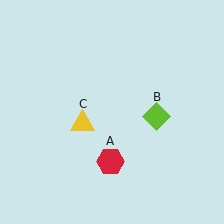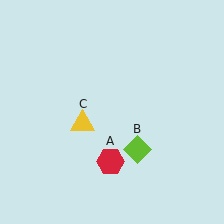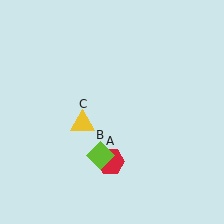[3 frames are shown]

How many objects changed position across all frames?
1 object changed position: lime diamond (object B).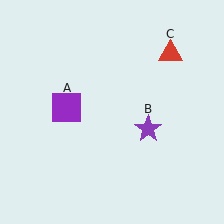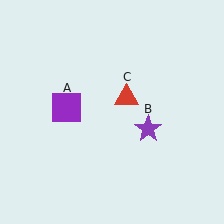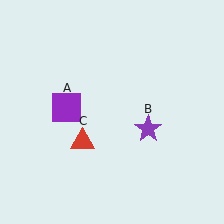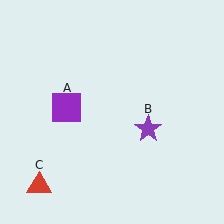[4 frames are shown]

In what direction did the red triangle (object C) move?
The red triangle (object C) moved down and to the left.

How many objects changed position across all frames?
1 object changed position: red triangle (object C).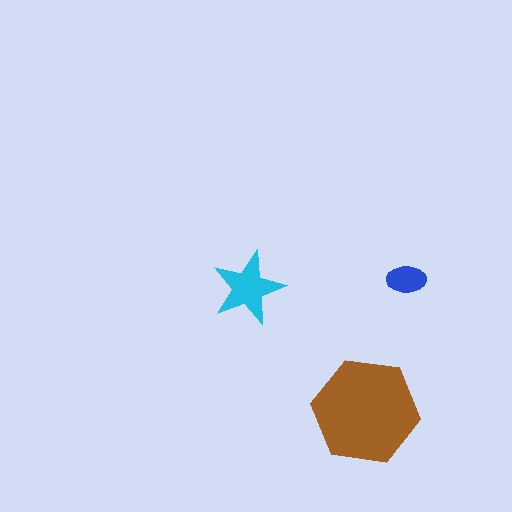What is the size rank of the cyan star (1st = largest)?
2nd.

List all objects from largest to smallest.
The brown hexagon, the cyan star, the blue ellipse.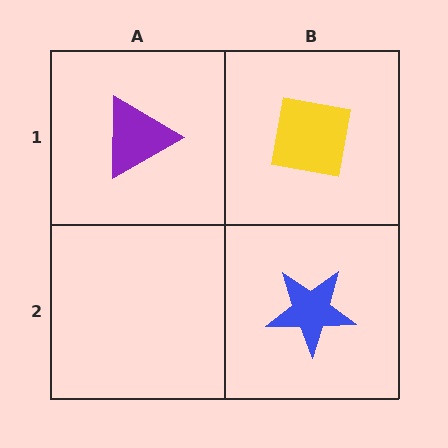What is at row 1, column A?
A purple triangle.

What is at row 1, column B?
A yellow square.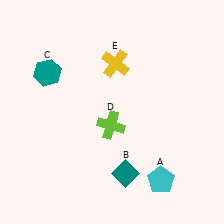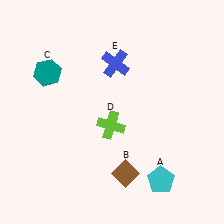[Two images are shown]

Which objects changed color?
B changed from teal to brown. E changed from yellow to blue.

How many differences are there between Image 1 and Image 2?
There are 2 differences between the two images.